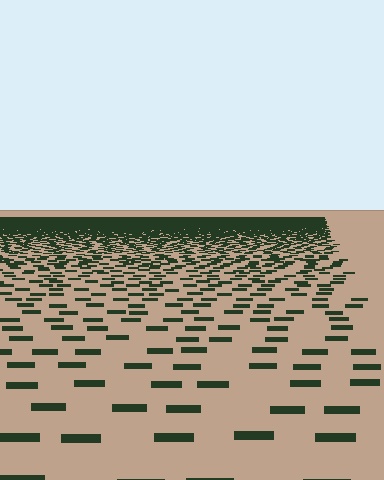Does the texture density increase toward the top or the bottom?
Density increases toward the top.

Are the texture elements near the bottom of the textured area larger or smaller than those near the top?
Larger. Near the bottom, elements are closer to the viewer and appear at a bigger on-screen size.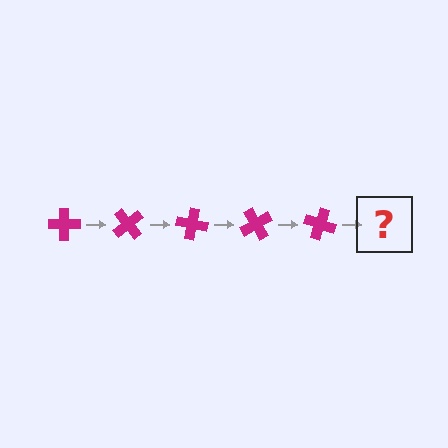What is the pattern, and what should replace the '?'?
The pattern is that the cross rotates 50 degrees each step. The '?' should be a magenta cross rotated 250 degrees.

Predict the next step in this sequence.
The next step is a magenta cross rotated 250 degrees.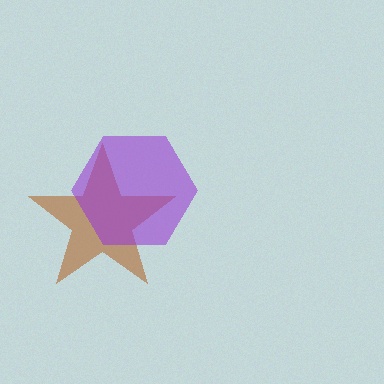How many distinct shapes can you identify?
There are 2 distinct shapes: a brown star, a purple hexagon.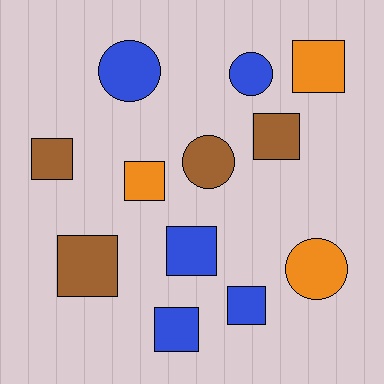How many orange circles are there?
There is 1 orange circle.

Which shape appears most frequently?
Square, with 8 objects.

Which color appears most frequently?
Blue, with 5 objects.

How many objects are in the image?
There are 12 objects.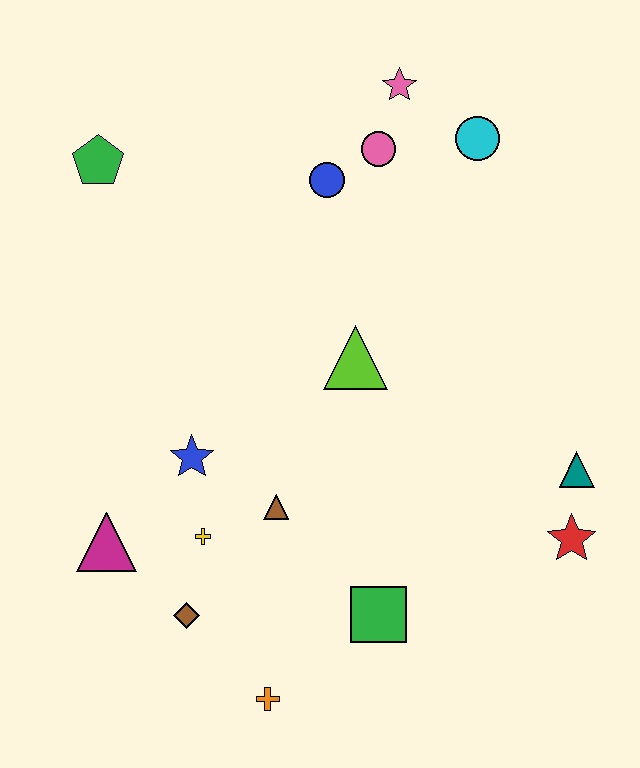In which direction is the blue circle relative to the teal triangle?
The blue circle is above the teal triangle.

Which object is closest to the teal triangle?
The red star is closest to the teal triangle.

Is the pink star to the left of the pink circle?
No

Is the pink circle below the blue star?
No